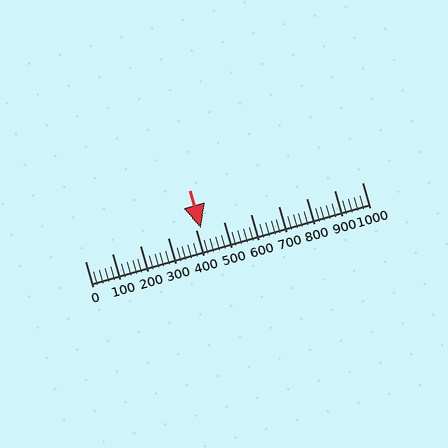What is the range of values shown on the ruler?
The ruler shows values from 0 to 1000.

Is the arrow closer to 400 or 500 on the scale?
The arrow is closer to 400.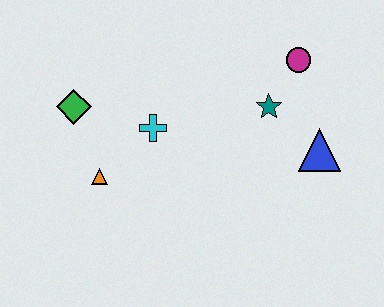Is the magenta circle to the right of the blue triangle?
No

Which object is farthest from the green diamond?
The blue triangle is farthest from the green diamond.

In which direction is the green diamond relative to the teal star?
The green diamond is to the left of the teal star.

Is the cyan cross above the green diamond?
No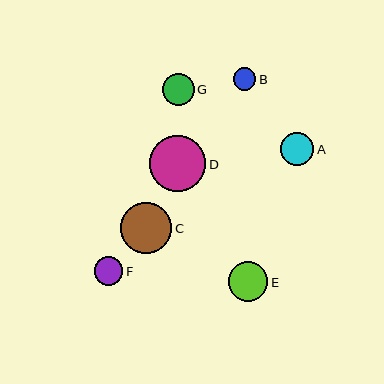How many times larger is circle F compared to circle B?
Circle F is approximately 1.3 times the size of circle B.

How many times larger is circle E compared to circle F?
Circle E is approximately 1.4 times the size of circle F.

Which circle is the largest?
Circle D is the largest with a size of approximately 56 pixels.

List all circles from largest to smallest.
From largest to smallest: D, C, E, A, G, F, B.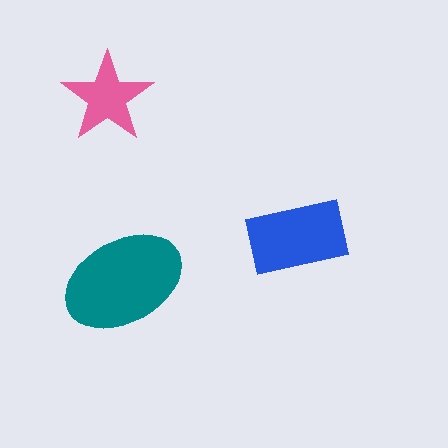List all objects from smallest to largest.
The pink star, the blue rectangle, the teal ellipse.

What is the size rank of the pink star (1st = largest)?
3rd.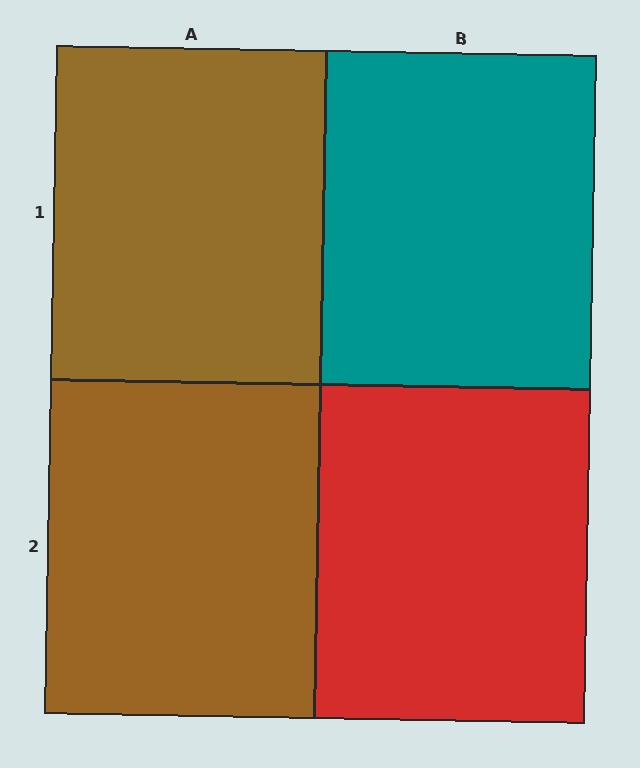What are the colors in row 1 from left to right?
Brown, teal.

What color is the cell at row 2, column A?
Brown.